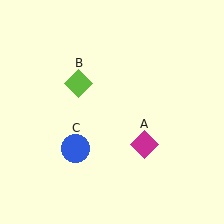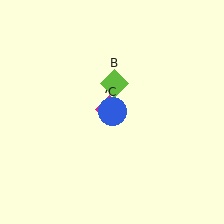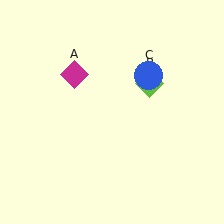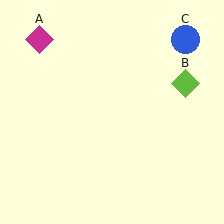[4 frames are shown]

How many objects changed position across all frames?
3 objects changed position: magenta diamond (object A), lime diamond (object B), blue circle (object C).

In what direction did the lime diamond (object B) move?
The lime diamond (object B) moved right.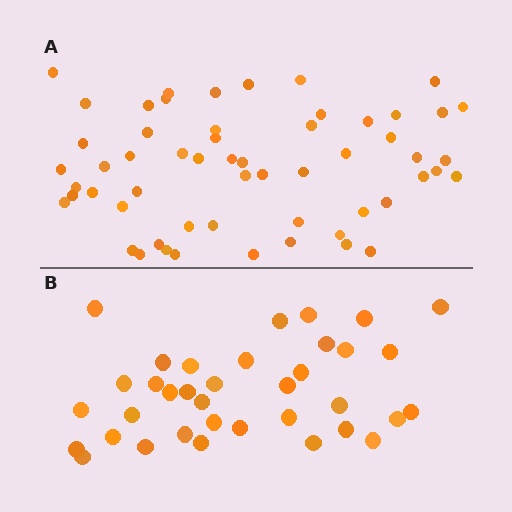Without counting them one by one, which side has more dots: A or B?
Region A (the top region) has more dots.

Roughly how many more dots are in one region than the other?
Region A has approximately 20 more dots than region B.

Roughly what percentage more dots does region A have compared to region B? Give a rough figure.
About 60% more.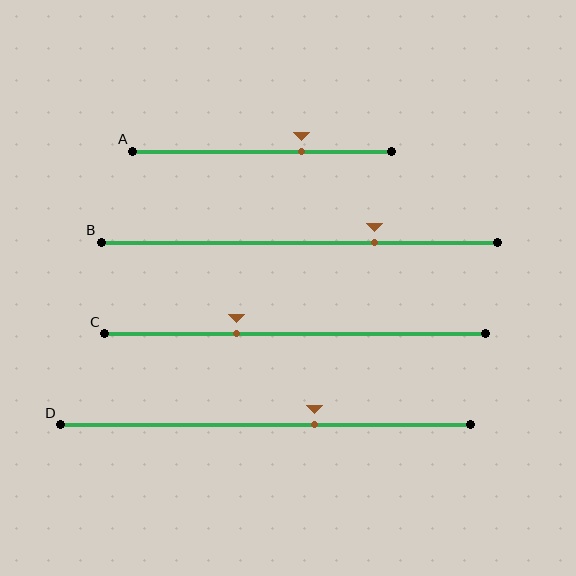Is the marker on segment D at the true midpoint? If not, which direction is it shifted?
No, the marker on segment D is shifted to the right by about 12% of the segment length.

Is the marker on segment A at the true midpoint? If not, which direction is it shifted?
No, the marker on segment A is shifted to the right by about 15% of the segment length.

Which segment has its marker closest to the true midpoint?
Segment D has its marker closest to the true midpoint.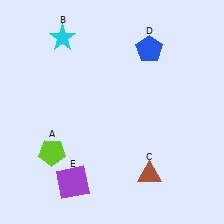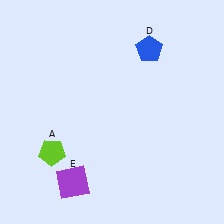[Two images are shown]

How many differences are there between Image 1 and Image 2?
There are 2 differences between the two images.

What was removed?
The cyan star (B), the brown triangle (C) were removed in Image 2.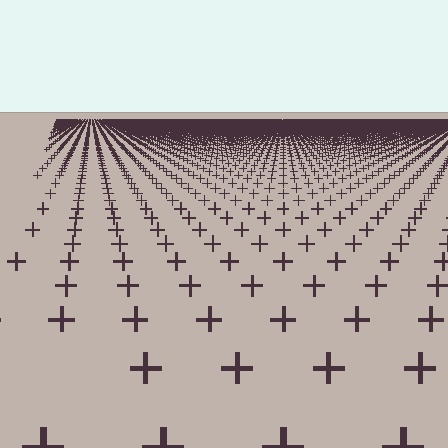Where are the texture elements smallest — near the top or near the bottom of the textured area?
Near the top.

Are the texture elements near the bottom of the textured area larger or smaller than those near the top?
Larger. Near the bottom, elements are closer to the viewer and appear at a bigger on-screen size.